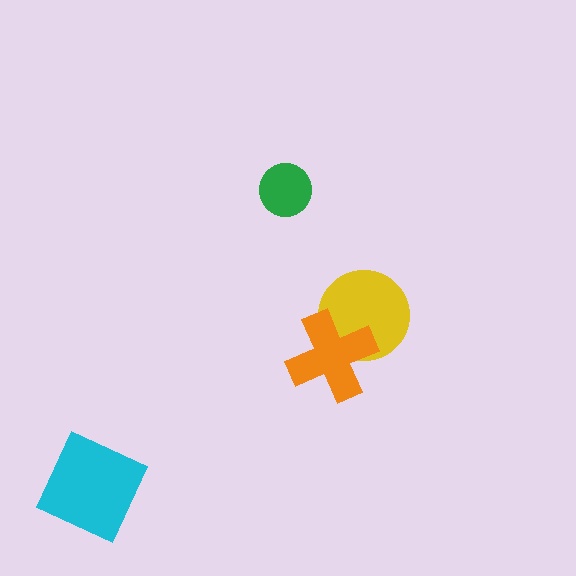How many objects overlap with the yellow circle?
1 object overlaps with the yellow circle.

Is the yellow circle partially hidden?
Yes, it is partially covered by another shape.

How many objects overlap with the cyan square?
0 objects overlap with the cyan square.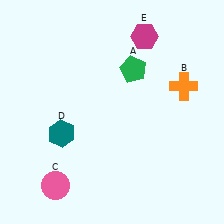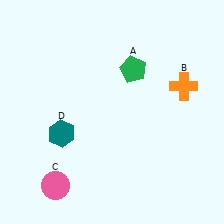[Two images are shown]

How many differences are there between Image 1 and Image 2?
There is 1 difference between the two images.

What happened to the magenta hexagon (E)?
The magenta hexagon (E) was removed in Image 2. It was in the top-right area of Image 1.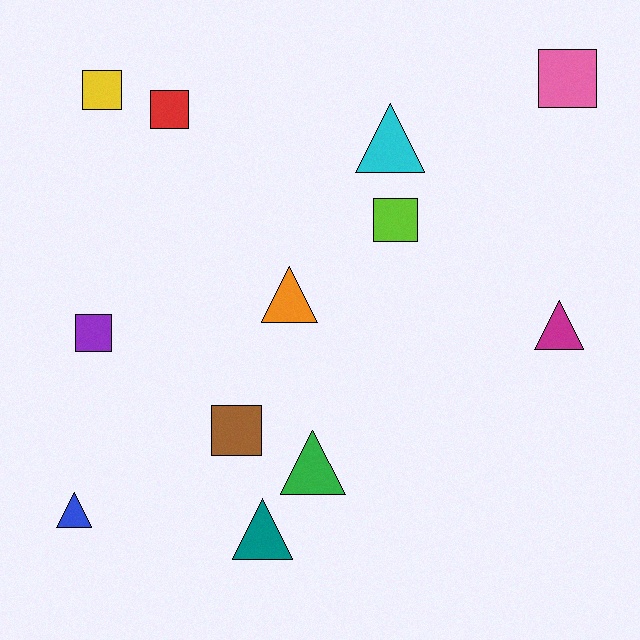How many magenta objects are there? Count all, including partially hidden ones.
There is 1 magenta object.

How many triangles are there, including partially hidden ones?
There are 6 triangles.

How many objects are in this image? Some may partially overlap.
There are 12 objects.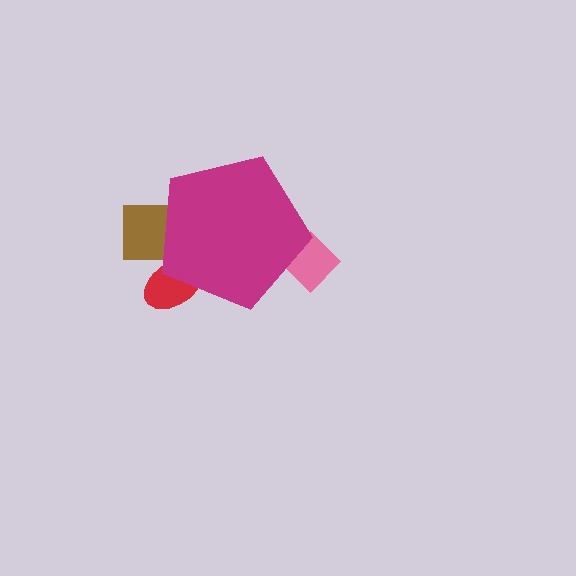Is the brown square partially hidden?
Yes, the brown square is partially hidden behind the magenta pentagon.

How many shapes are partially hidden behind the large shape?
3 shapes are partially hidden.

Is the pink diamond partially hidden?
Yes, the pink diamond is partially hidden behind the magenta pentagon.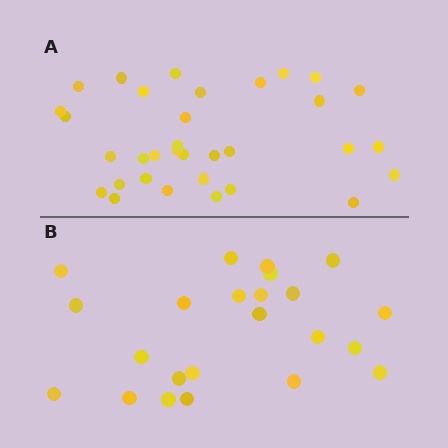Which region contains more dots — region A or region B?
Region A (the top region) has more dots.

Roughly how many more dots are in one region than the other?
Region A has roughly 10 or so more dots than region B.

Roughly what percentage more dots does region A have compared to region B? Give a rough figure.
About 45% more.